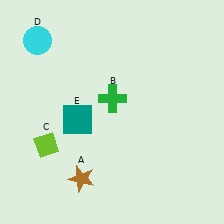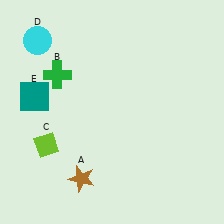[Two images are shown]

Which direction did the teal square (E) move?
The teal square (E) moved left.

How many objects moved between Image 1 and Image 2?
2 objects moved between the two images.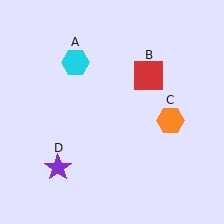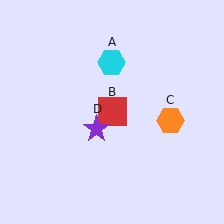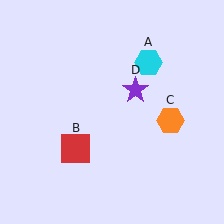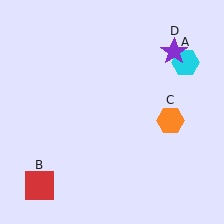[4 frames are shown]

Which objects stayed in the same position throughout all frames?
Orange hexagon (object C) remained stationary.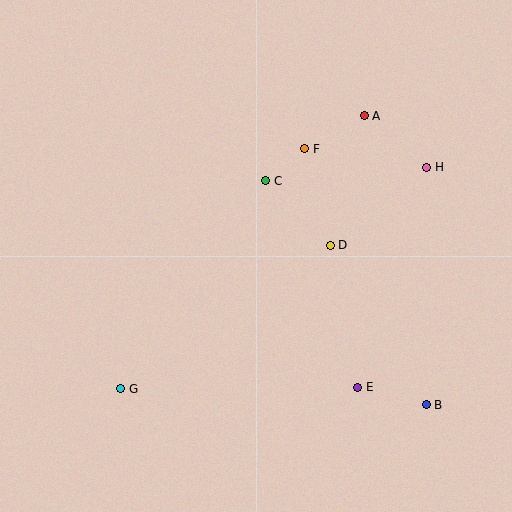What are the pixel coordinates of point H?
Point H is at (427, 167).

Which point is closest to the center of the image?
Point D at (330, 245) is closest to the center.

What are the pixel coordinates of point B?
Point B is at (426, 405).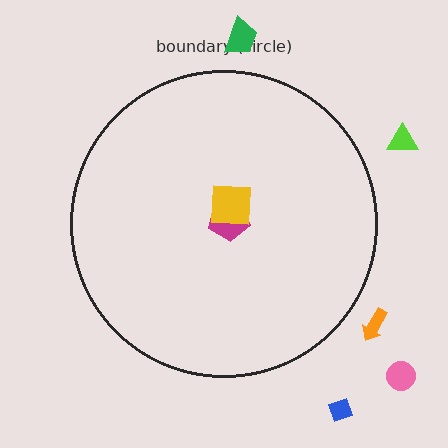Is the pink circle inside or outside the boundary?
Outside.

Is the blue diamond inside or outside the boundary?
Outside.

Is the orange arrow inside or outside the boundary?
Outside.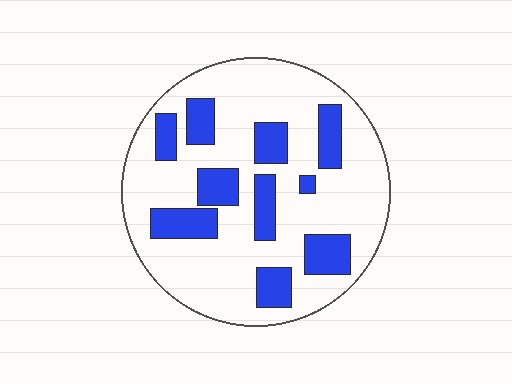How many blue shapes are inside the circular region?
10.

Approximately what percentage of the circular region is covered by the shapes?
Approximately 25%.